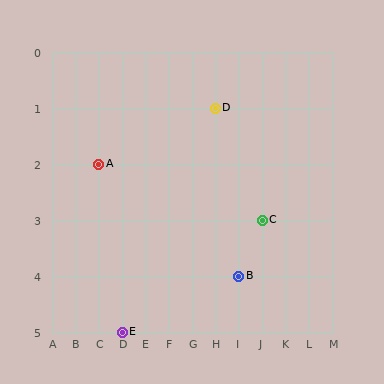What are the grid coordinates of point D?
Point D is at grid coordinates (H, 1).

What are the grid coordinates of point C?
Point C is at grid coordinates (J, 3).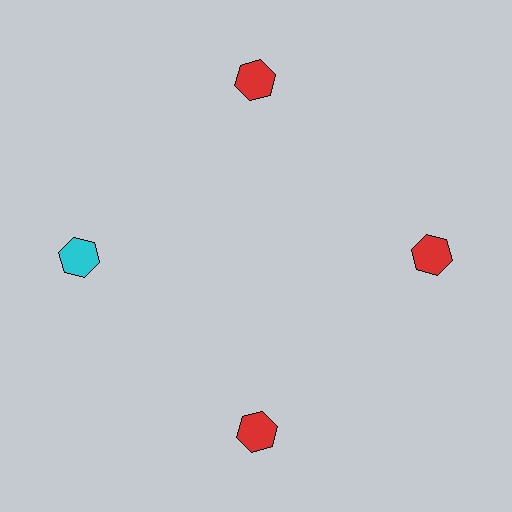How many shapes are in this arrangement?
There are 4 shapes arranged in a ring pattern.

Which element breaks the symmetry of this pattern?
The cyan hexagon at roughly the 9 o'clock position breaks the symmetry. All other shapes are red hexagons.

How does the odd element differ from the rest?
It has a different color: cyan instead of red.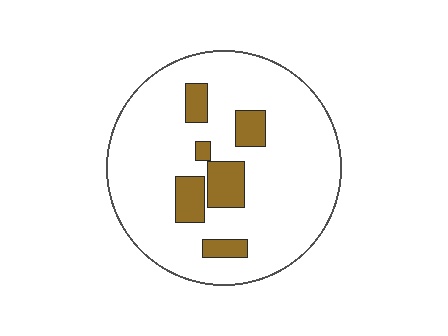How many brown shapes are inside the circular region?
6.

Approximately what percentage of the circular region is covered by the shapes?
Approximately 15%.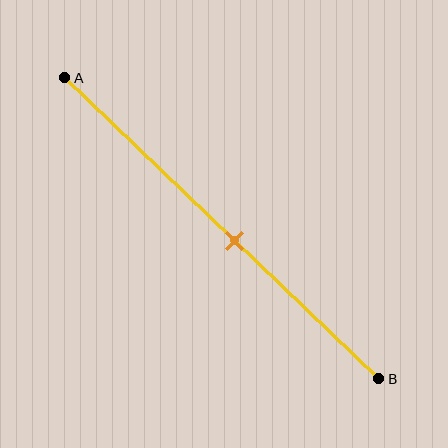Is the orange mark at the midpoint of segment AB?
No, the mark is at about 55% from A, not at the 50% midpoint.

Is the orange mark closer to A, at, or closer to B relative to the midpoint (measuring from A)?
The orange mark is closer to point B than the midpoint of segment AB.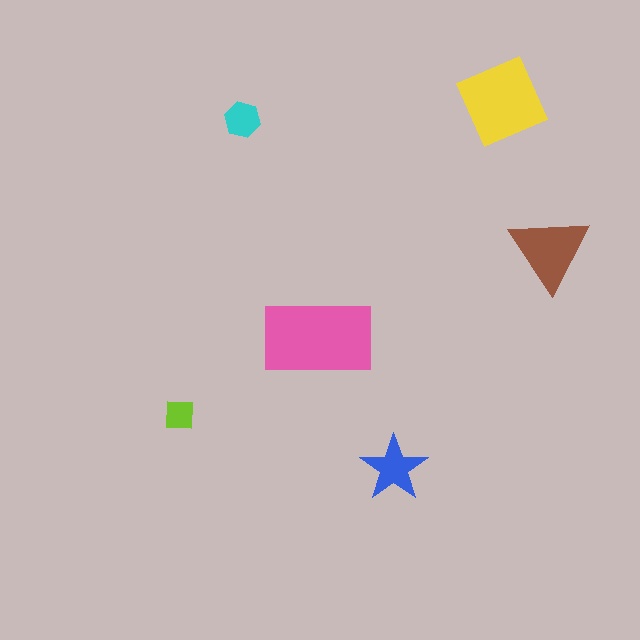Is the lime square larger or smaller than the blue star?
Smaller.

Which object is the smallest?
The lime square.